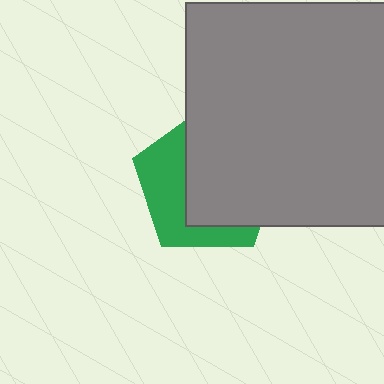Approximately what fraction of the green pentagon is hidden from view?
Roughly 60% of the green pentagon is hidden behind the gray rectangle.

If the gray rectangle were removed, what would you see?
You would see the complete green pentagon.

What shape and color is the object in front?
The object in front is a gray rectangle.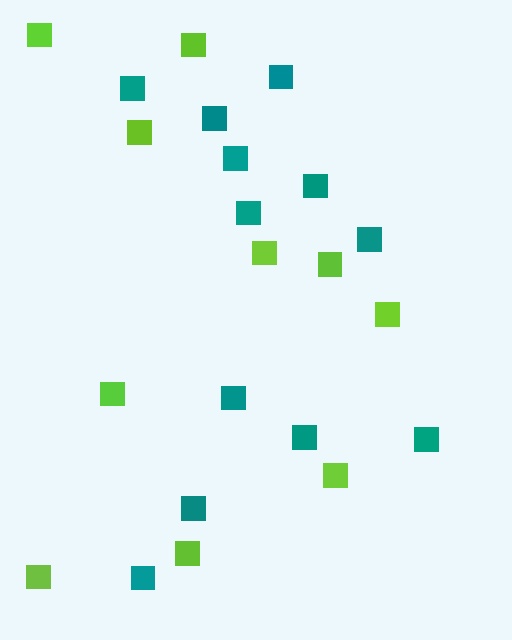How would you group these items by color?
There are 2 groups: one group of lime squares (10) and one group of teal squares (12).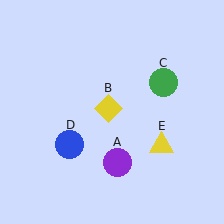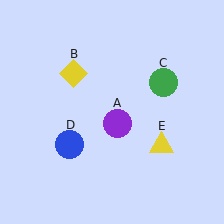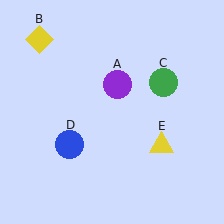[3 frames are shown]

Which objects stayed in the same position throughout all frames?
Green circle (object C) and blue circle (object D) and yellow triangle (object E) remained stationary.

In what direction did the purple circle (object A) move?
The purple circle (object A) moved up.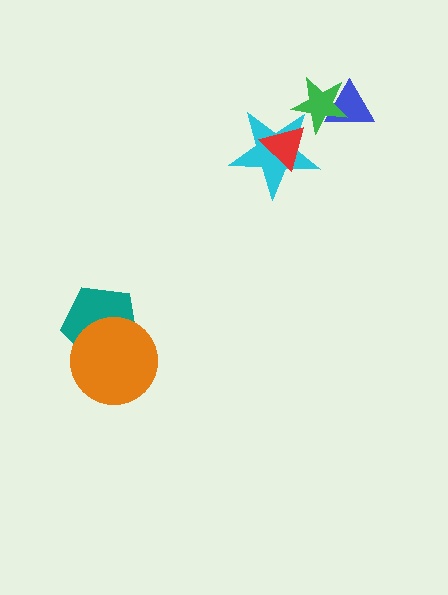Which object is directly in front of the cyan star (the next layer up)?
The red triangle is directly in front of the cyan star.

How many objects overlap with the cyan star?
2 objects overlap with the cyan star.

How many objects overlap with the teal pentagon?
1 object overlaps with the teal pentagon.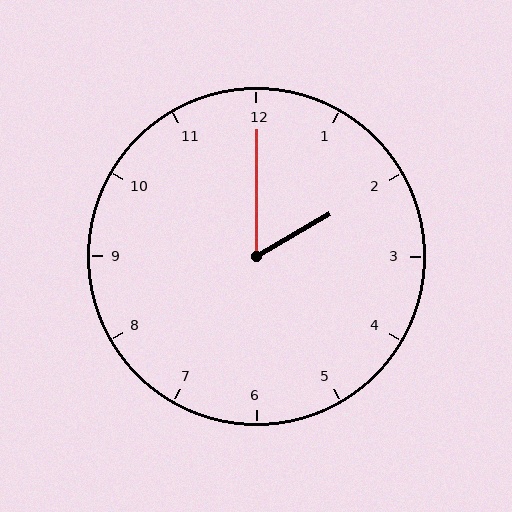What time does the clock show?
2:00.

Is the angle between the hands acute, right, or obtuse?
It is acute.